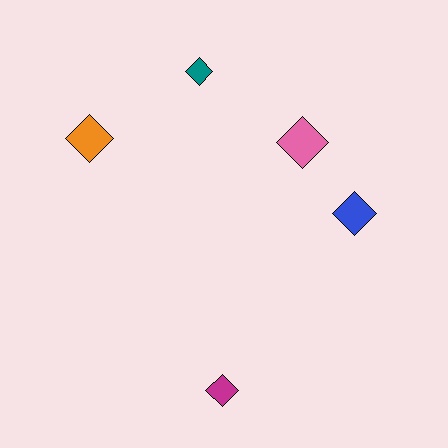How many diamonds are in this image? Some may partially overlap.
There are 5 diamonds.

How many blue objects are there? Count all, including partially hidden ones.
There is 1 blue object.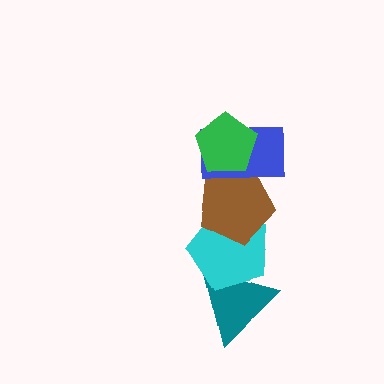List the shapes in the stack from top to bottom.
From top to bottom: the green pentagon, the blue rectangle, the brown pentagon, the cyan pentagon, the teal triangle.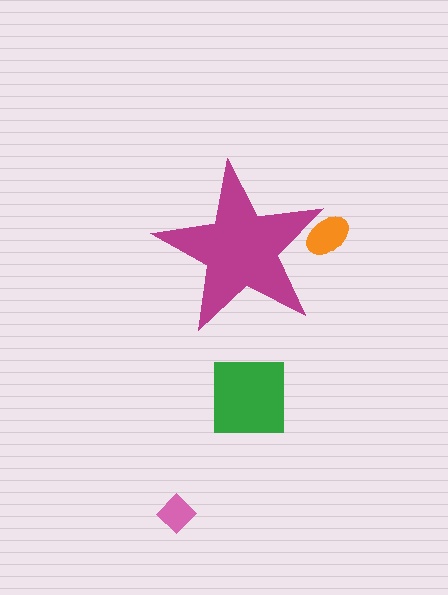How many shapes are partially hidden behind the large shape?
1 shape is partially hidden.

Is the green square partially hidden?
No, the green square is fully visible.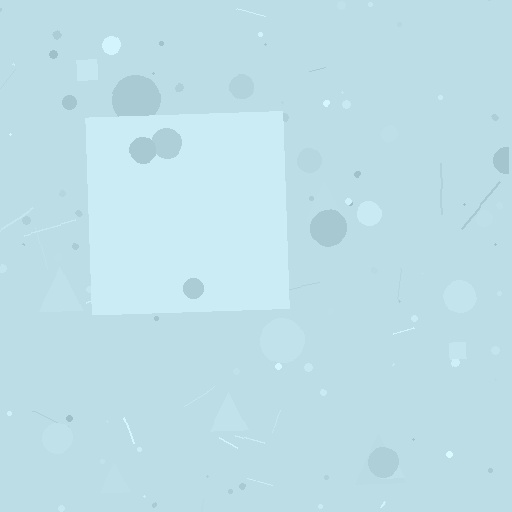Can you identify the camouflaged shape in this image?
The camouflaged shape is a square.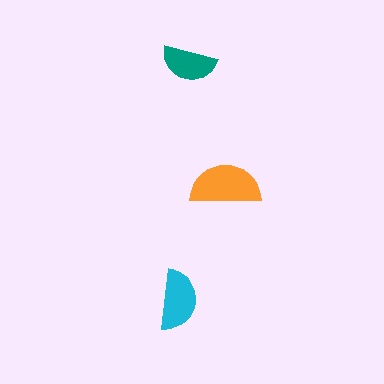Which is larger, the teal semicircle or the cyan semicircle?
The cyan one.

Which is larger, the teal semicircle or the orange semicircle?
The orange one.